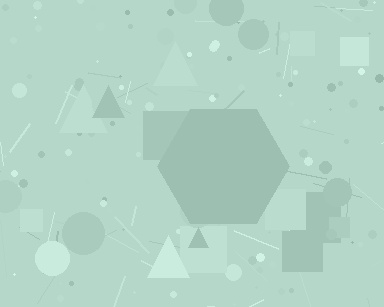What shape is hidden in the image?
A hexagon is hidden in the image.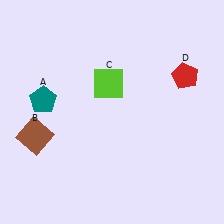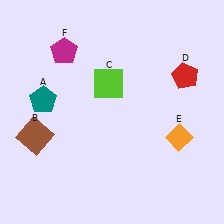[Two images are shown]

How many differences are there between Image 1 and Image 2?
There are 2 differences between the two images.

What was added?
An orange diamond (E), a magenta pentagon (F) were added in Image 2.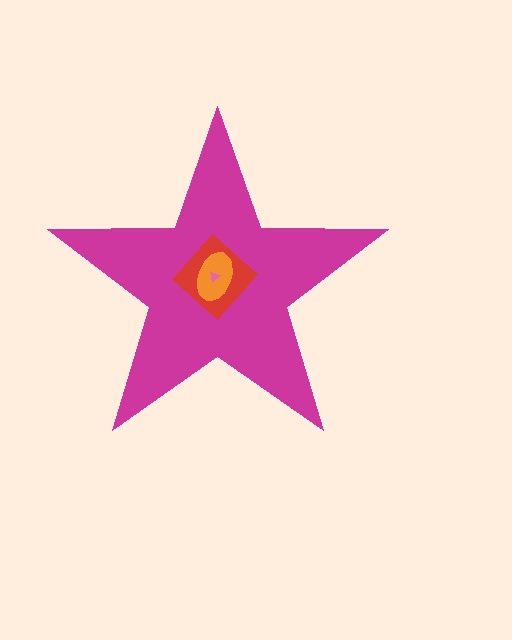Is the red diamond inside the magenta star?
Yes.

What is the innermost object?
The pink triangle.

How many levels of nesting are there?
4.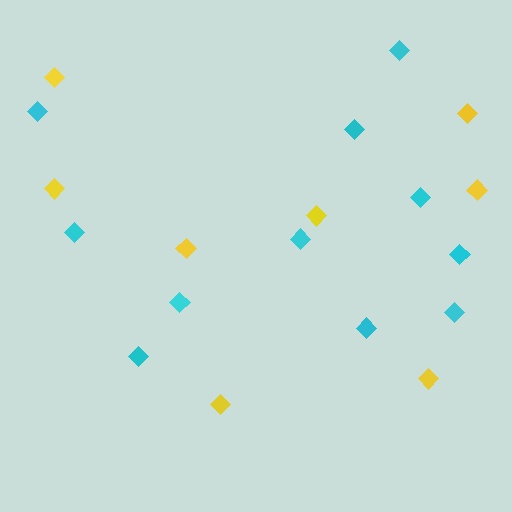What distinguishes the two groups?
There are 2 groups: one group of cyan diamonds (11) and one group of yellow diamonds (8).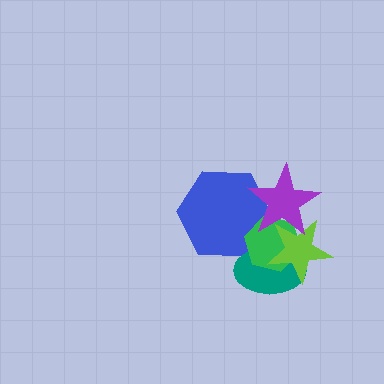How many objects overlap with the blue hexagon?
3 objects overlap with the blue hexagon.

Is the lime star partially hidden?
Yes, it is partially covered by another shape.